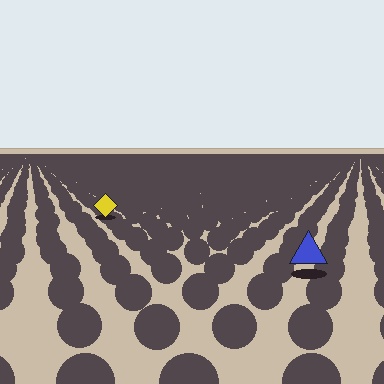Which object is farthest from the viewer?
The yellow diamond is farthest from the viewer. It appears smaller and the ground texture around it is denser.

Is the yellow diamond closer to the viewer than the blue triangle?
No. The blue triangle is closer — you can tell from the texture gradient: the ground texture is coarser near it.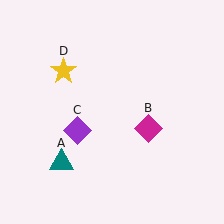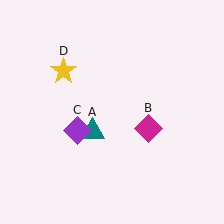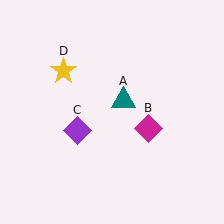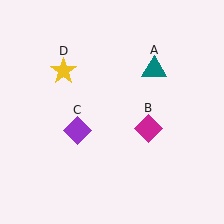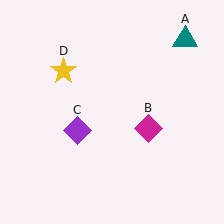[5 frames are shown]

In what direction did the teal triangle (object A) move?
The teal triangle (object A) moved up and to the right.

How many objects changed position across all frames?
1 object changed position: teal triangle (object A).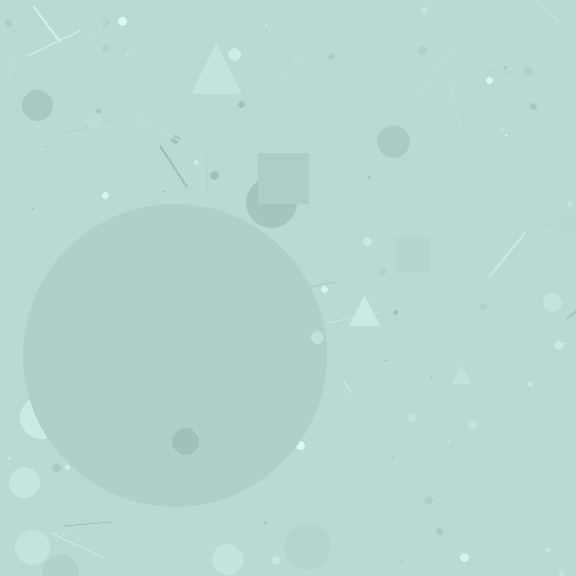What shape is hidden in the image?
A circle is hidden in the image.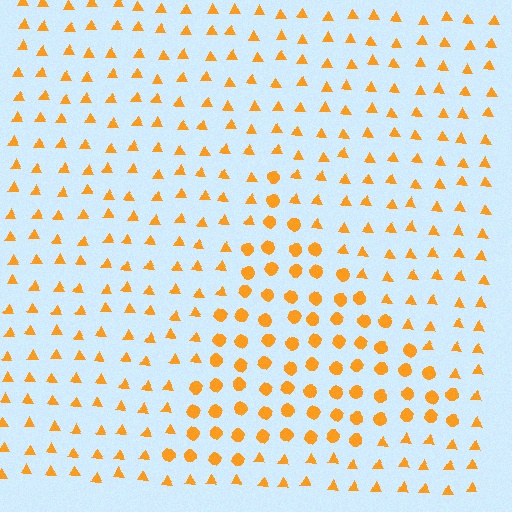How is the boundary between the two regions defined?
The boundary is defined by a change in element shape: circles inside vs. triangles outside. All elements share the same color and spacing.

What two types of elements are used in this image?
The image uses circles inside the triangle region and triangles outside it.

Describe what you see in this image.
The image is filled with small orange elements arranged in a uniform grid. A triangle-shaped region contains circles, while the surrounding area contains triangles. The boundary is defined purely by the change in element shape.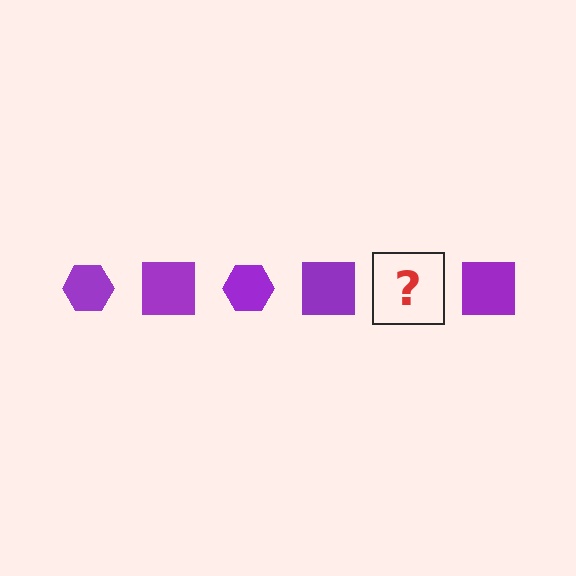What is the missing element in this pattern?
The missing element is a purple hexagon.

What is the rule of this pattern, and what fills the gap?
The rule is that the pattern cycles through hexagon, square shapes in purple. The gap should be filled with a purple hexagon.